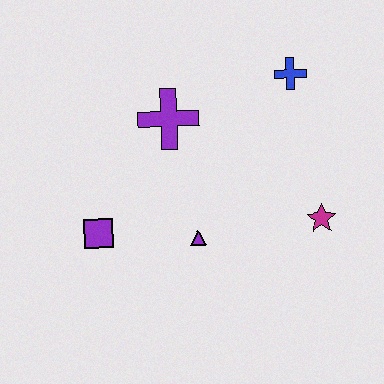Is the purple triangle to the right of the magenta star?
No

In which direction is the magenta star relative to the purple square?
The magenta star is to the right of the purple square.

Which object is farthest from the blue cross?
The purple square is farthest from the blue cross.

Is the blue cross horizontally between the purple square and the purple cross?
No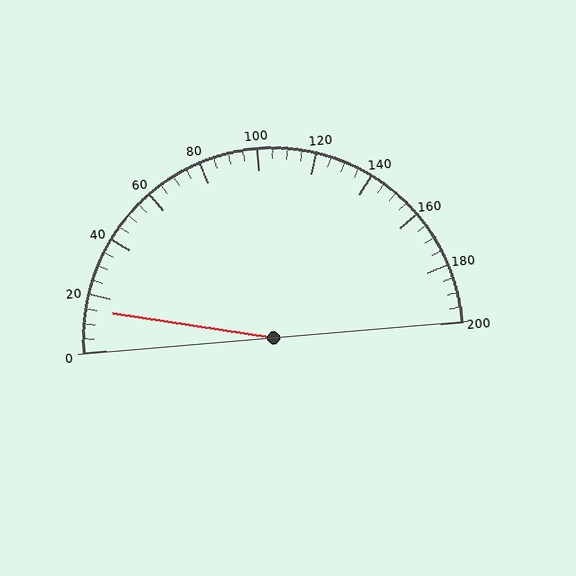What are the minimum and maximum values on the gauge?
The gauge ranges from 0 to 200.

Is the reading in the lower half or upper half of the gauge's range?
The reading is in the lower half of the range (0 to 200).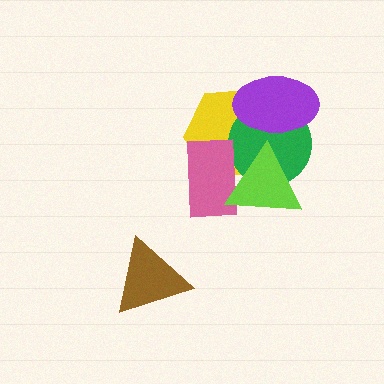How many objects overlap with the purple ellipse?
2 objects overlap with the purple ellipse.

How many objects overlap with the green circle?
4 objects overlap with the green circle.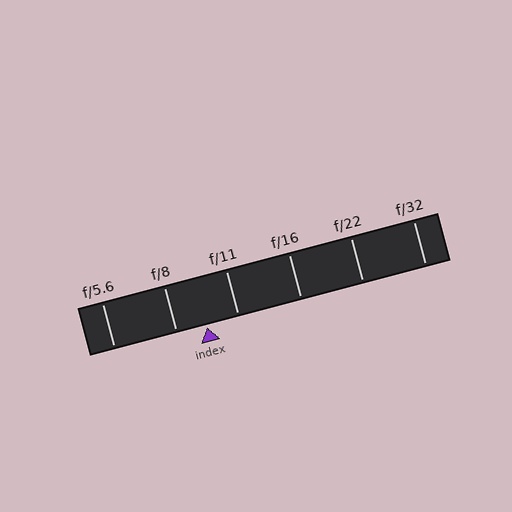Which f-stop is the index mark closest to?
The index mark is closest to f/8.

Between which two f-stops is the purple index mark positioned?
The index mark is between f/8 and f/11.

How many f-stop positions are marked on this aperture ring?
There are 6 f-stop positions marked.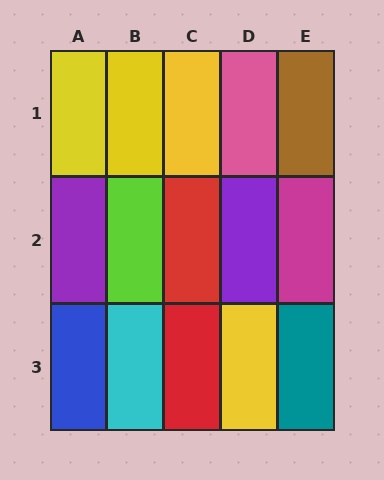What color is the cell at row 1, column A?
Yellow.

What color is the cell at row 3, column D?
Yellow.